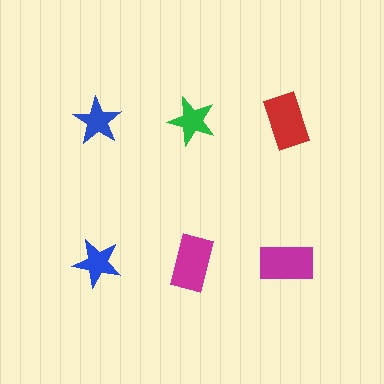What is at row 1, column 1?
A blue star.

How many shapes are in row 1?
3 shapes.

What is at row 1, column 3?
A red rectangle.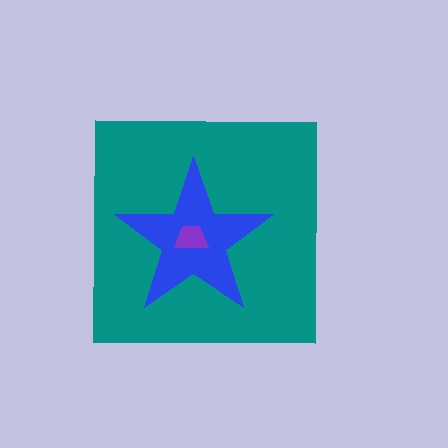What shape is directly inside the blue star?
The purple trapezoid.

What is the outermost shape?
The teal square.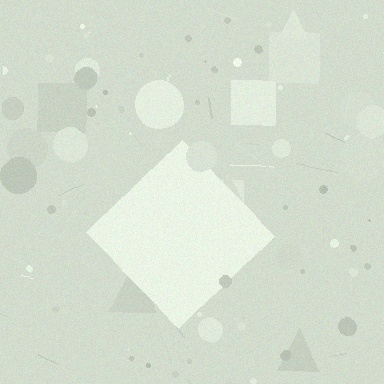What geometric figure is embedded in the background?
A diamond is embedded in the background.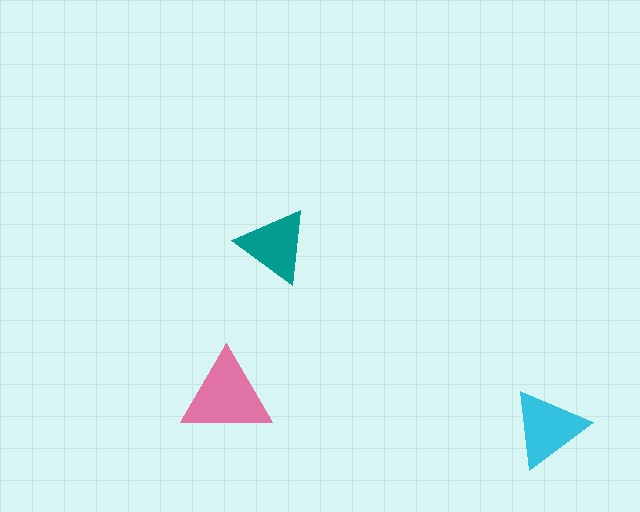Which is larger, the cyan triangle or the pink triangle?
The pink one.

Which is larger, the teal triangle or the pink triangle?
The pink one.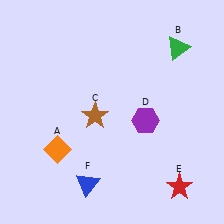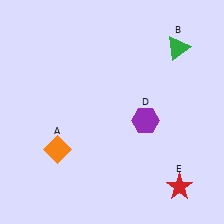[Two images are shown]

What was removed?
The blue triangle (F), the brown star (C) were removed in Image 2.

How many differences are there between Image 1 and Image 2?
There are 2 differences between the two images.